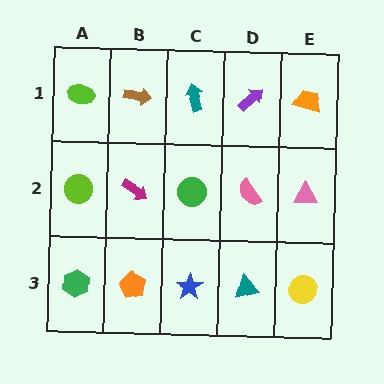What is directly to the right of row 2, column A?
A magenta arrow.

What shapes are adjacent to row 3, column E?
A pink triangle (row 2, column E), a teal triangle (row 3, column D).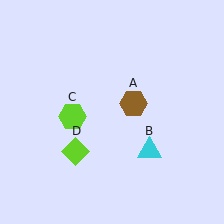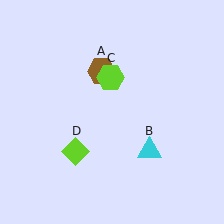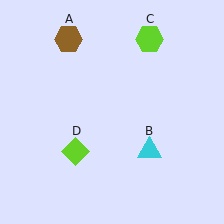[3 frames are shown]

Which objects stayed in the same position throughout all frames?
Cyan triangle (object B) and lime diamond (object D) remained stationary.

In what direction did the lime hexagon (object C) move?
The lime hexagon (object C) moved up and to the right.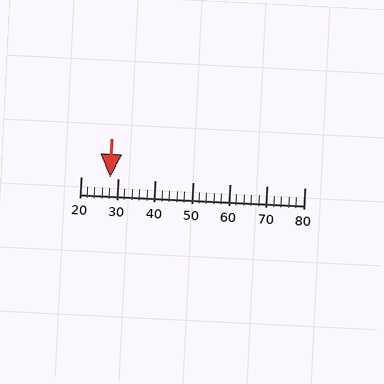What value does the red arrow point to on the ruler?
The red arrow points to approximately 28.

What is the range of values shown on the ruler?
The ruler shows values from 20 to 80.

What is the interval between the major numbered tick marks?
The major tick marks are spaced 10 units apart.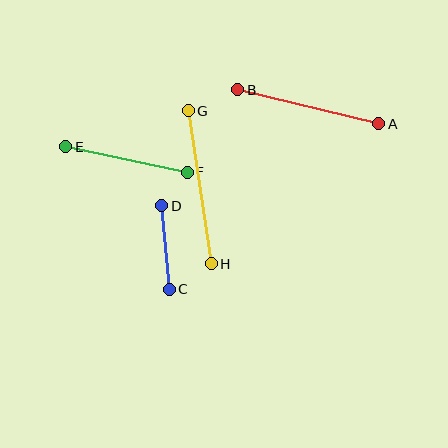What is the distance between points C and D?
The distance is approximately 84 pixels.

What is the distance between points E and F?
The distance is approximately 124 pixels.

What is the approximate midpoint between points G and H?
The midpoint is at approximately (200, 187) pixels.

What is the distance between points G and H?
The distance is approximately 155 pixels.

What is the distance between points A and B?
The distance is approximately 145 pixels.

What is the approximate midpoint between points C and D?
The midpoint is at approximately (166, 247) pixels.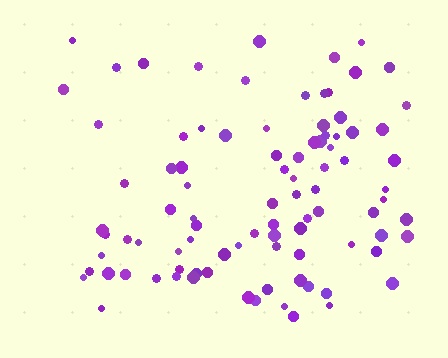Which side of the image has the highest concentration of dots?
The right.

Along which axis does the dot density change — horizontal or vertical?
Horizontal.